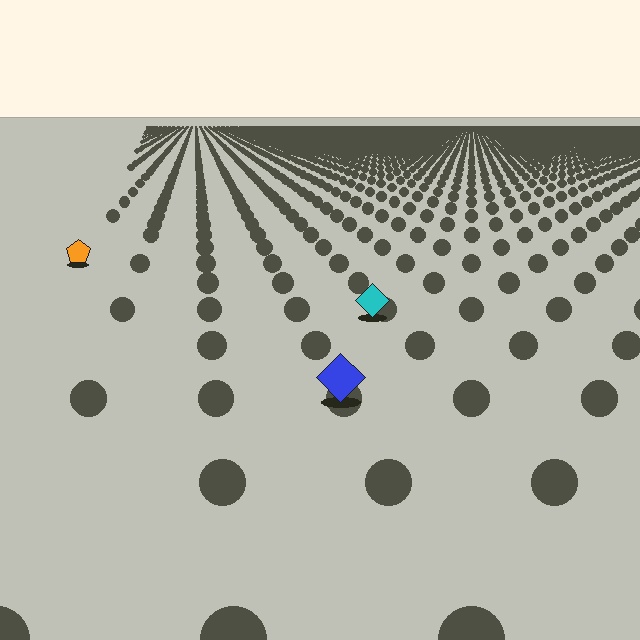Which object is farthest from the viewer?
The orange pentagon is farthest from the viewer. It appears smaller and the ground texture around it is denser.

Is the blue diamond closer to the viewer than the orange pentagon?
Yes. The blue diamond is closer — you can tell from the texture gradient: the ground texture is coarser near it.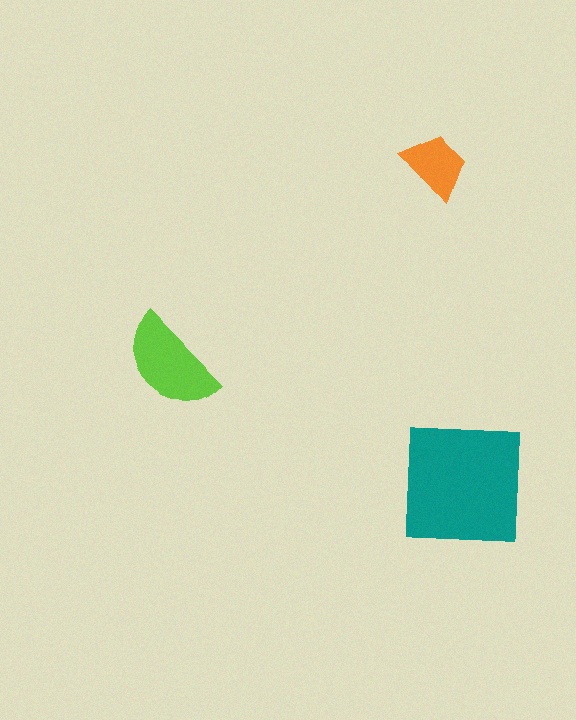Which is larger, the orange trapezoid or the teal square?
The teal square.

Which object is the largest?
The teal square.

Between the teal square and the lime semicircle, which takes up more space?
The teal square.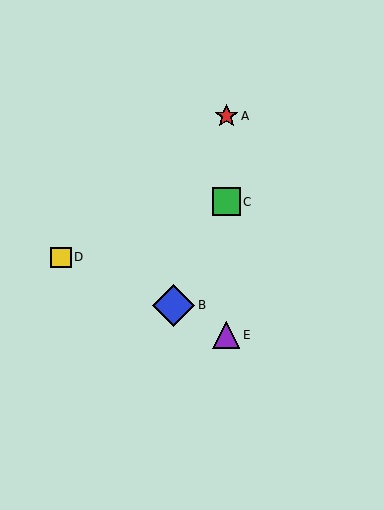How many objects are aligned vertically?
3 objects (A, C, E) are aligned vertically.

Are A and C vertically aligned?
Yes, both are at x≈226.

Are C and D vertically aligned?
No, C is at x≈226 and D is at x≈61.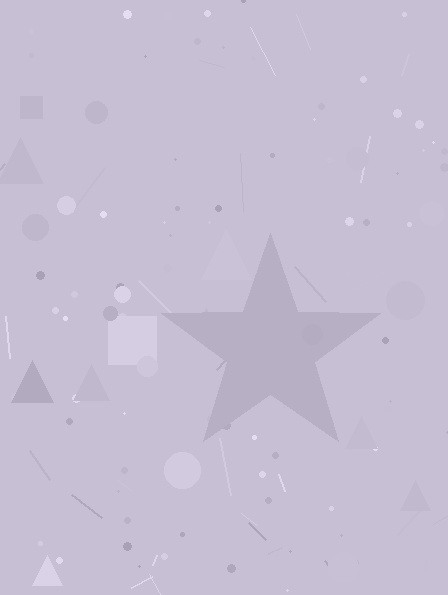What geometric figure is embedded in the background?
A star is embedded in the background.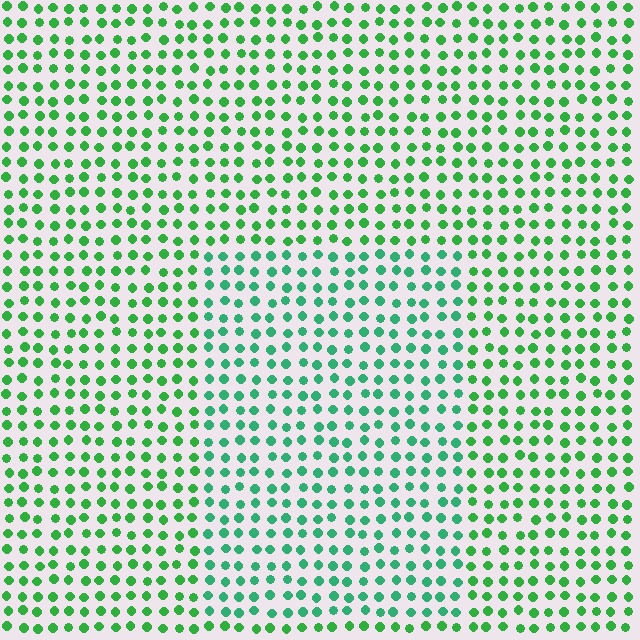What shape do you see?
I see a rectangle.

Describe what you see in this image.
The image is filled with small green elements in a uniform arrangement. A rectangle-shaped region is visible where the elements are tinted to a slightly different hue, forming a subtle color boundary.